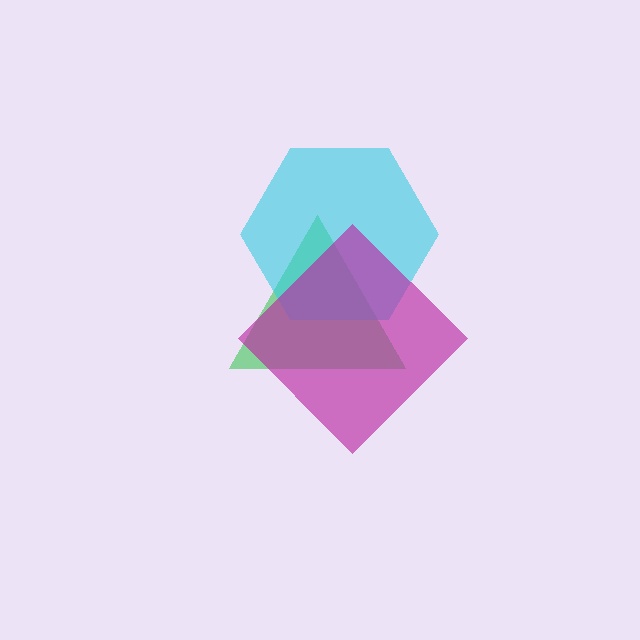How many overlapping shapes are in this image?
There are 3 overlapping shapes in the image.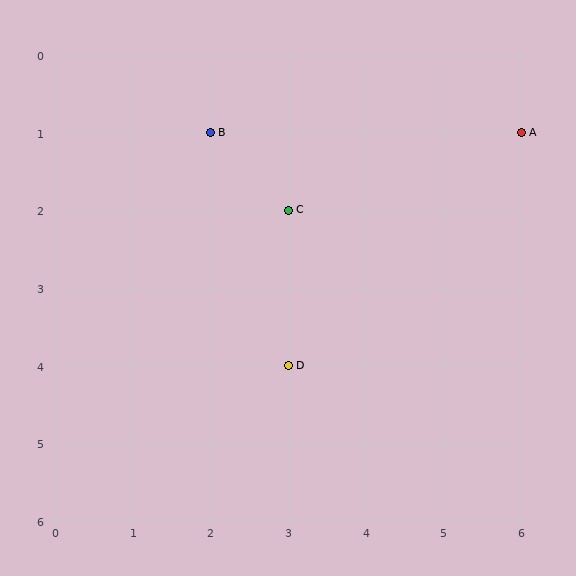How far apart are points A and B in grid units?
Points A and B are 4 columns apart.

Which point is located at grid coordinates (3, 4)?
Point D is at (3, 4).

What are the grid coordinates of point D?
Point D is at grid coordinates (3, 4).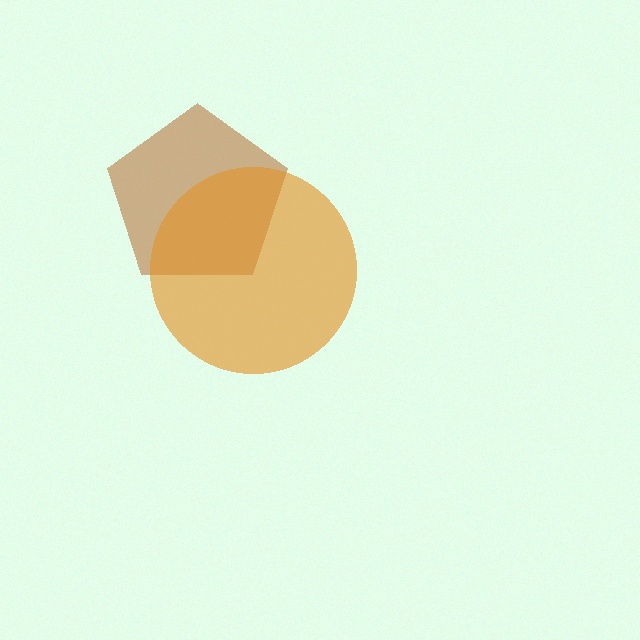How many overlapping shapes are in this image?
There are 2 overlapping shapes in the image.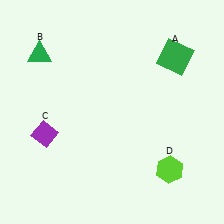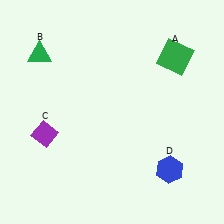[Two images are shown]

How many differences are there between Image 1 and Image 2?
There is 1 difference between the two images.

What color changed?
The hexagon (D) changed from lime in Image 1 to blue in Image 2.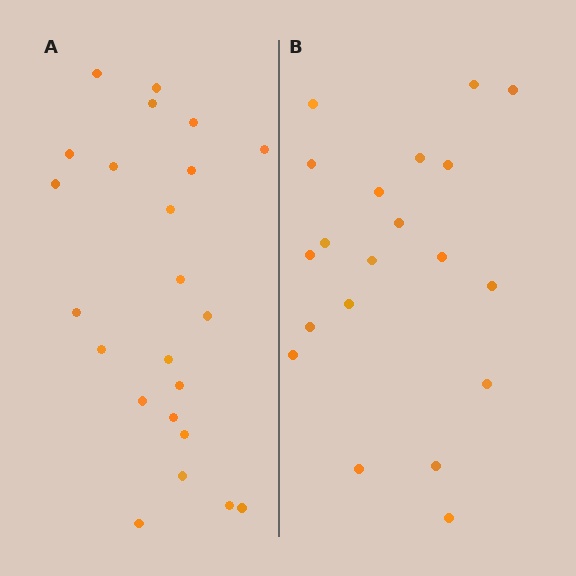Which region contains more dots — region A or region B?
Region A (the left region) has more dots.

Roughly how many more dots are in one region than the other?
Region A has just a few more — roughly 2 or 3 more dots than region B.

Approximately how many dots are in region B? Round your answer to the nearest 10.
About 20 dots.